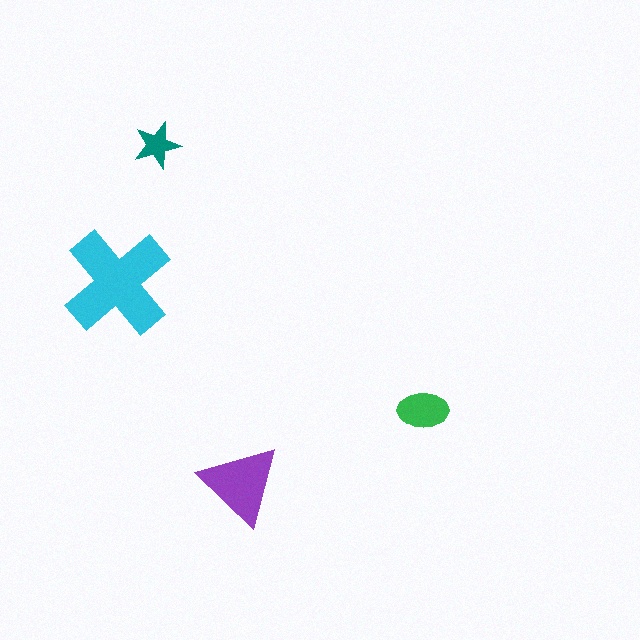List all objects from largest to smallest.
The cyan cross, the purple triangle, the green ellipse, the teal star.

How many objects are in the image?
There are 4 objects in the image.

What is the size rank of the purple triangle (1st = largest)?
2nd.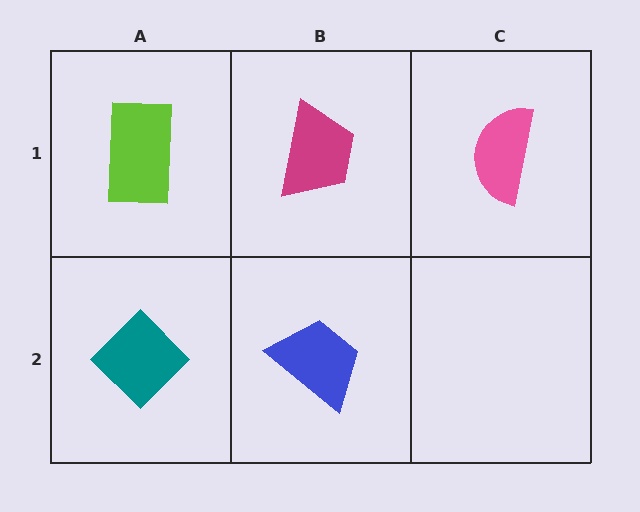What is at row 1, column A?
A lime rectangle.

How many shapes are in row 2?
2 shapes.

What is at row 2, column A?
A teal diamond.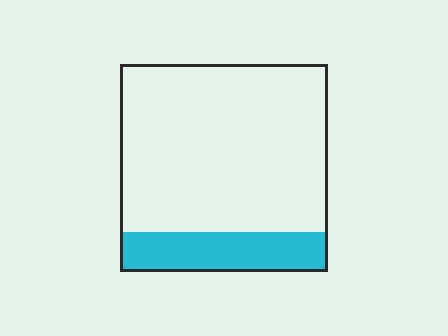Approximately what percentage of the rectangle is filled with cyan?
Approximately 20%.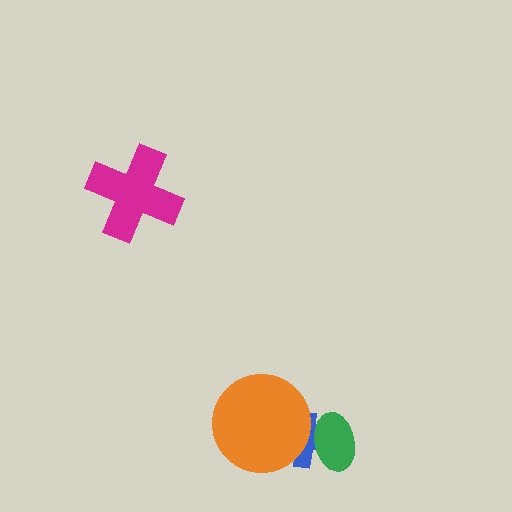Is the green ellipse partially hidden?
No, no other shape covers it.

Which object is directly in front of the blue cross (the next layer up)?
The orange circle is directly in front of the blue cross.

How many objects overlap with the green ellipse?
1 object overlaps with the green ellipse.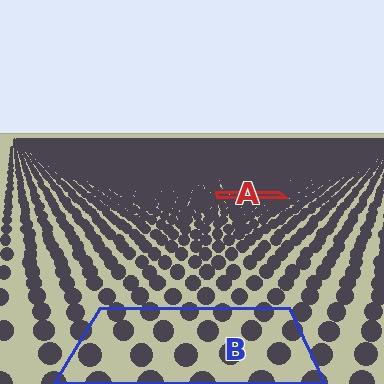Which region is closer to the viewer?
Region B is closer. The texture elements there are larger and more spread out.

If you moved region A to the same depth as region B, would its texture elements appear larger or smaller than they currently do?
They would appear larger. At a closer depth, the same texture elements are projected at a bigger on-screen size.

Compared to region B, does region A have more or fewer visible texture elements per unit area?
Region A has more texture elements per unit area — they are packed more densely because it is farther away.